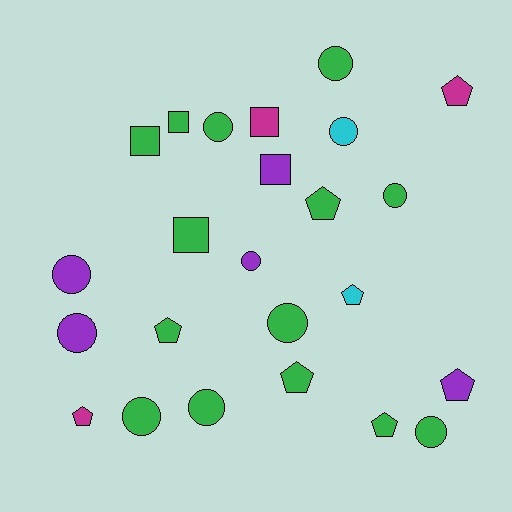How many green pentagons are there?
There are 4 green pentagons.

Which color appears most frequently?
Green, with 14 objects.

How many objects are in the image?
There are 24 objects.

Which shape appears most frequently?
Circle, with 11 objects.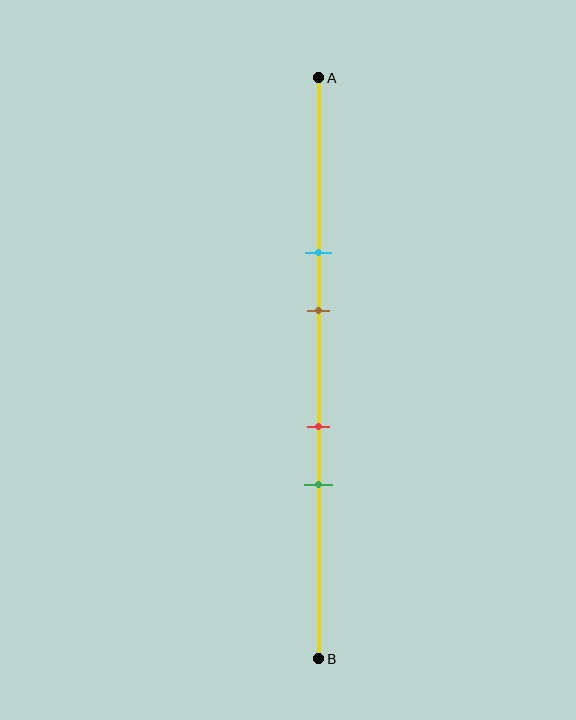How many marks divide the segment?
There are 4 marks dividing the segment.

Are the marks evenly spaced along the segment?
No, the marks are not evenly spaced.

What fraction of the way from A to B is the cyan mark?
The cyan mark is approximately 30% (0.3) of the way from A to B.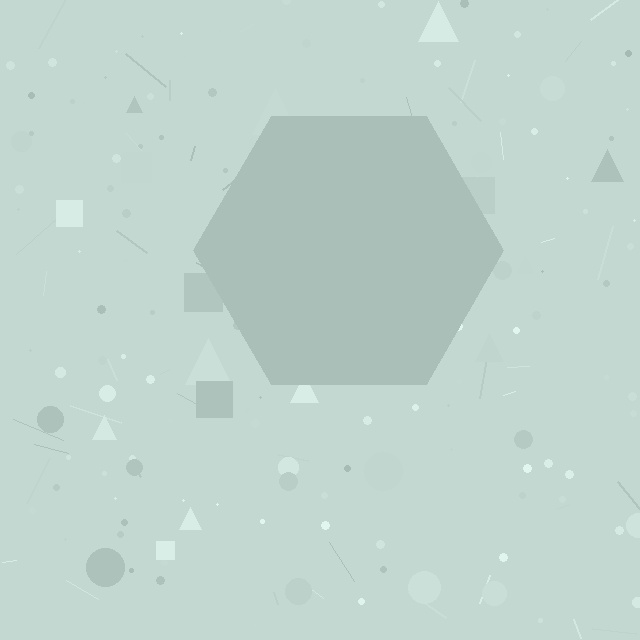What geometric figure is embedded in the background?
A hexagon is embedded in the background.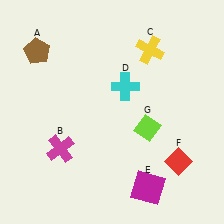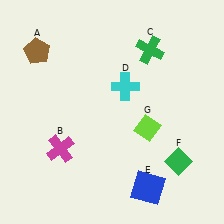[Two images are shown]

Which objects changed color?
C changed from yellow to green. E changed from magenta to blue. F changed from red to green.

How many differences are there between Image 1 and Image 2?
There are 3 differences between the two images.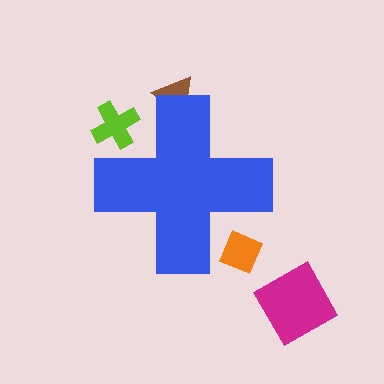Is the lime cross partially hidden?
Yes, the lime cross is partially hidden behind the blue cross.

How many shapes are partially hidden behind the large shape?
3 shapes are partially hidden.